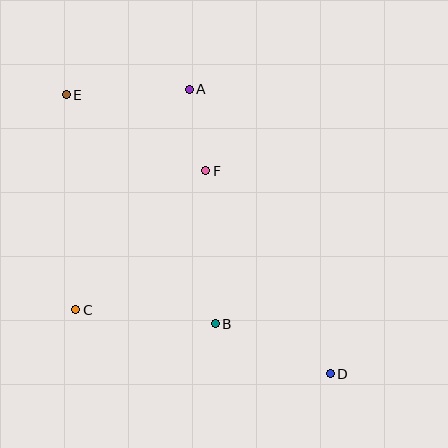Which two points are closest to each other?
Points A and F are closest to each other.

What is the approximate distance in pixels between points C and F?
The distance between C and F is approximately 190 pixels.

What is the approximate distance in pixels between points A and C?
The distance between A and C is approximately 248 pixels.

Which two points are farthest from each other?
Points D and E are farthest from each other.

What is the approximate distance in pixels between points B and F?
The distance between B and F is approximately 153 pixels.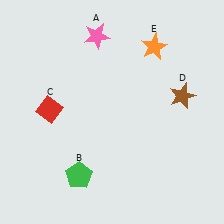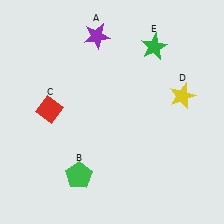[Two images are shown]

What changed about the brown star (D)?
In Image 1, D is brown. In Image 2, it changed to yellow.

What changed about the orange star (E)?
In Image 1, E is orange. In Image 2, it changed to green.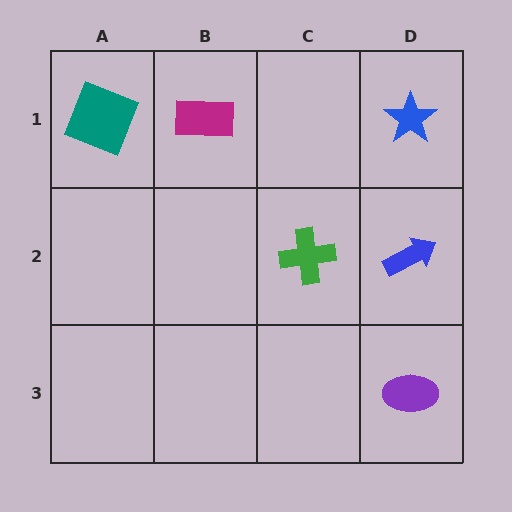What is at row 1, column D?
A blue star.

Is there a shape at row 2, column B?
No, that cell is empty.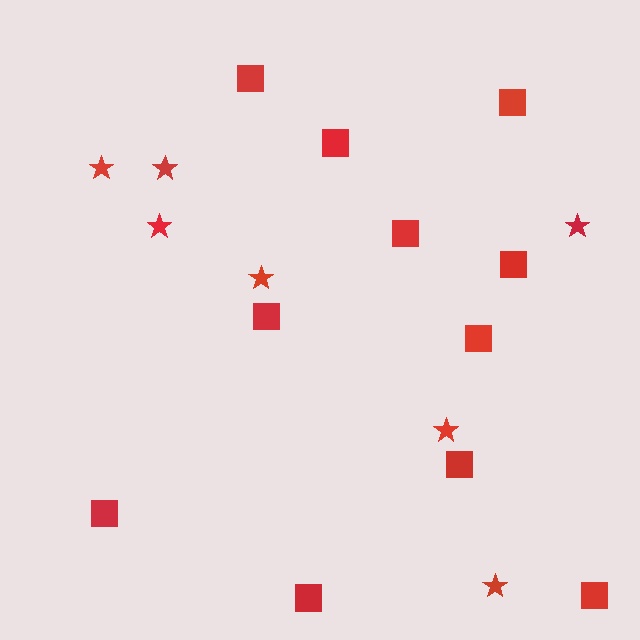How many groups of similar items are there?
There are 2 groups: one group of squares (11) and one group of stars (7).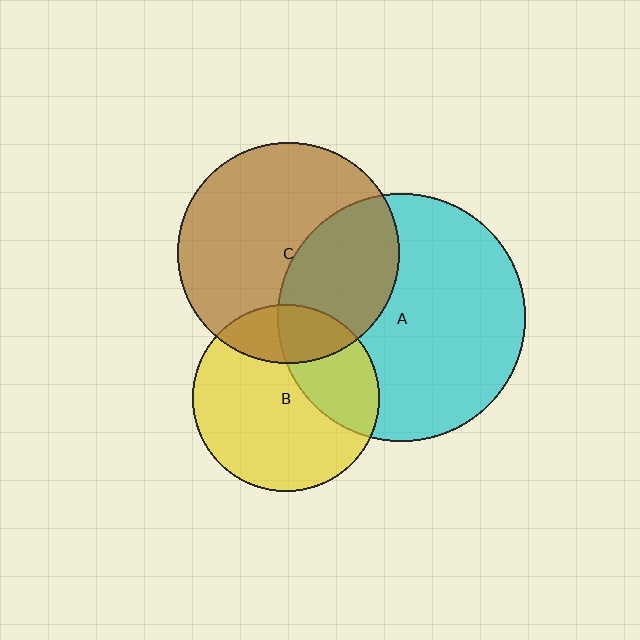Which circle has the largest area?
Circle A (cyan).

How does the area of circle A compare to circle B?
Approximately 1.8 times.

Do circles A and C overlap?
Yes.